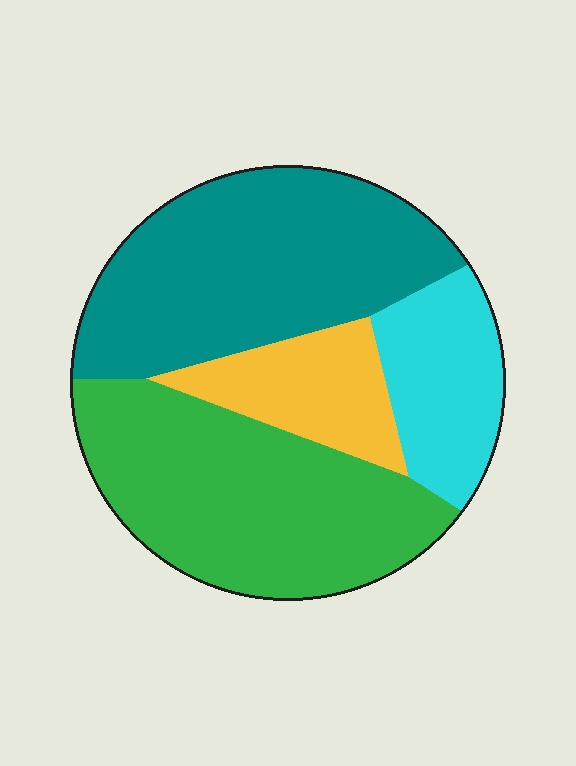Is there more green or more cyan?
Green.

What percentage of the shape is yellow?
Yellow takes up less than a quarter of the shape.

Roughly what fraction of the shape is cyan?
Cyan takes up less than a sixth of the shape.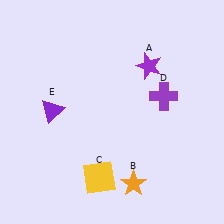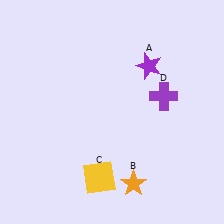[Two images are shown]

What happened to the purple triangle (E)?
The purple triangle (E) was removed in Image 2. It was in the top-left area of Image 1.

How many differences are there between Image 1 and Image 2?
There is 1 difference between the two images.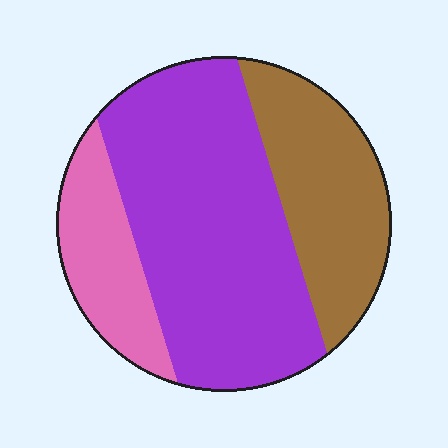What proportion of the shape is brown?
Brown takes up between a sixth and a third of the shape.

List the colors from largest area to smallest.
From largest to smallest: purple, brown, pink.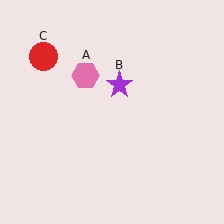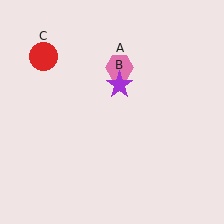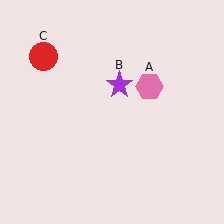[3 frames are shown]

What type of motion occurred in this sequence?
The pink hexagon (object A) rotated clockwise around the center of the scene.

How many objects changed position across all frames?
1 object changed position: pink hexagon (object A).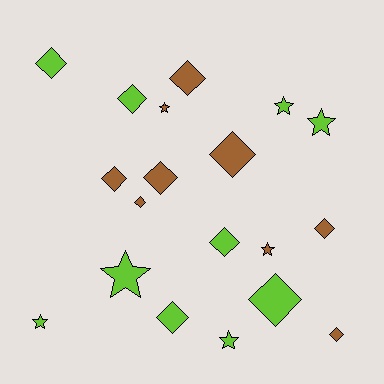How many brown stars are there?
There are 2 brown stars.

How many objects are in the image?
There are 19 objects.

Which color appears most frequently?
Lime, with 10 objects.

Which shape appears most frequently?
Diamond, with 12 objects.